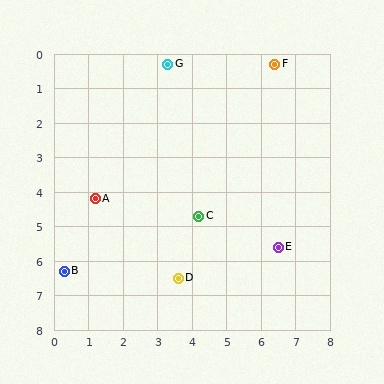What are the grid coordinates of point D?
Point D is at approximately (3.6, 6.5).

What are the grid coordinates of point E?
Point E is at approximately (6.5, 5.6).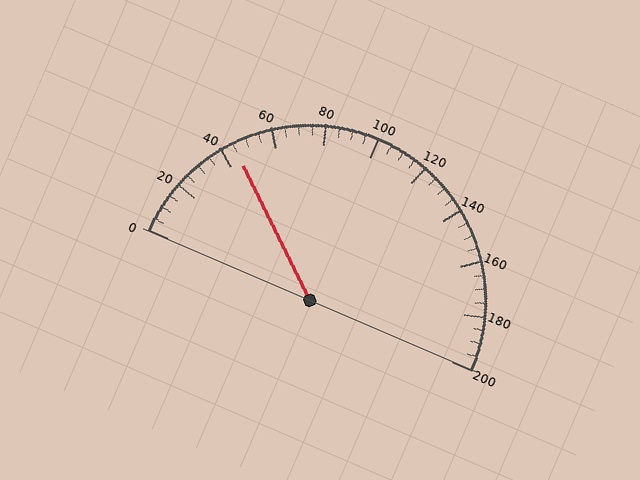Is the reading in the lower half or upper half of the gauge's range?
The reading is in the lower half of the range (0 to 200).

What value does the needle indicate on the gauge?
The needle indicates approximately 45.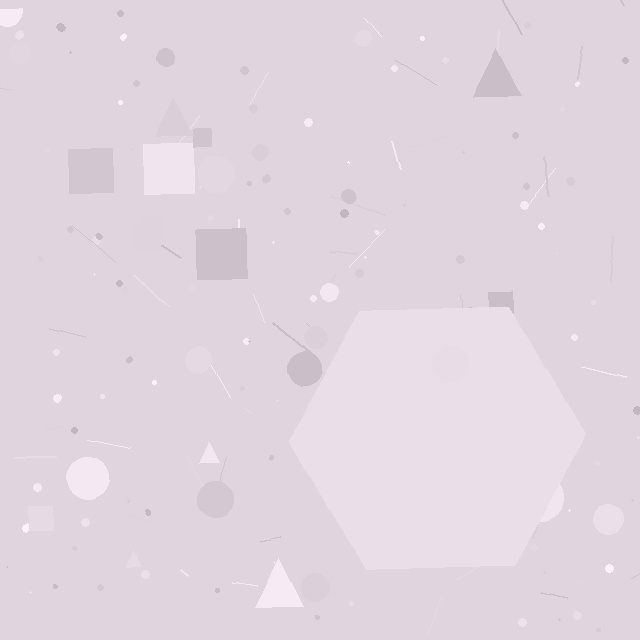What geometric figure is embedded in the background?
A hexagon is embedded in the background.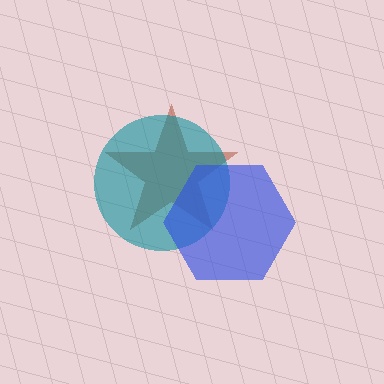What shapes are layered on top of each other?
The layered shapes are: a brown star, a teal circle, a blue hexagon.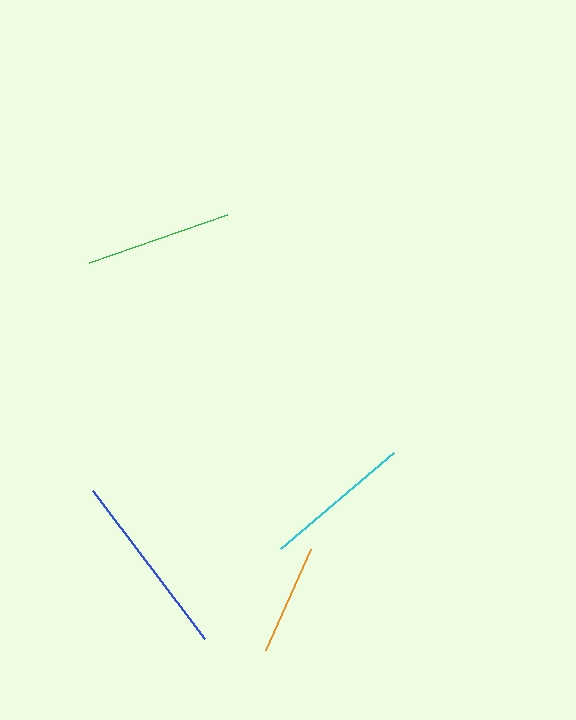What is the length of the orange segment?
The orange segment is approximately 110 pixels long.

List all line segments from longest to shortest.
From longest to shortest: blue, cyan, green, orange.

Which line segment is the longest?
The blue line is the longest at approximately 186 pixels.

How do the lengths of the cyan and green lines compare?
The cyan and green lines are approximately the same length.